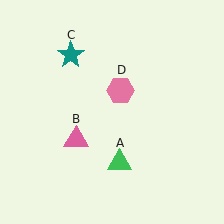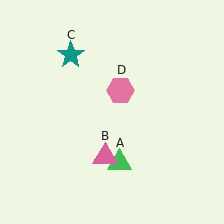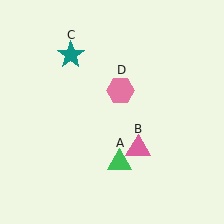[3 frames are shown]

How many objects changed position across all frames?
1 object changed position: pink triangle (object B).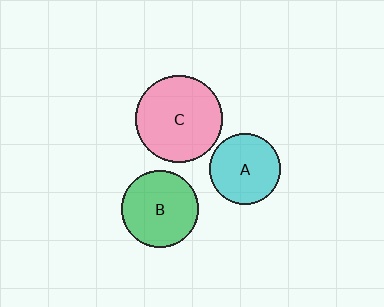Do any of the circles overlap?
No, none of the circles overlap.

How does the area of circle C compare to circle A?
Approximately 1.5 times.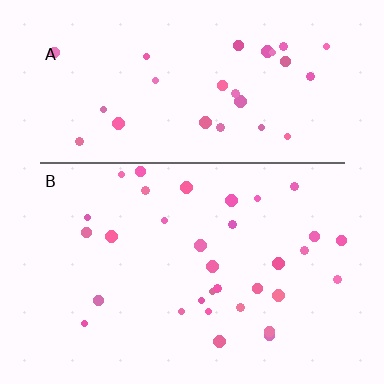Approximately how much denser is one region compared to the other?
Approximately 1.1× — region B over region A.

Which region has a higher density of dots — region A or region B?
B (the bottom).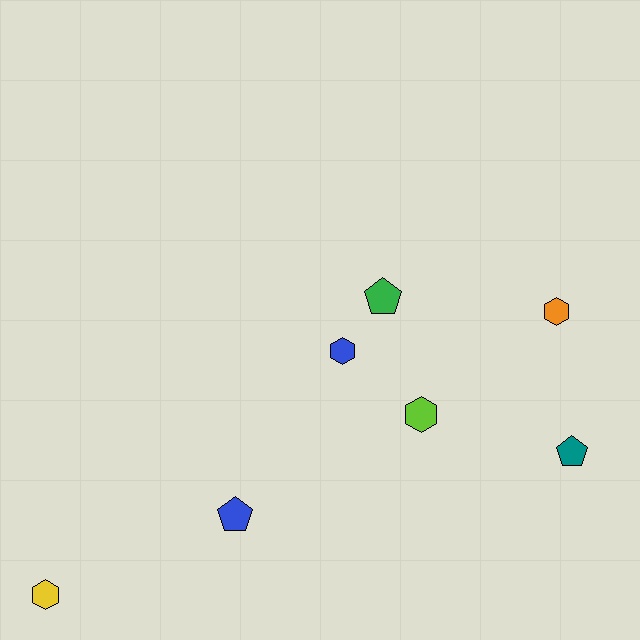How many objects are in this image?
There are 7 objects.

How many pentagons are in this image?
There are 3 pentagons.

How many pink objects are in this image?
There are no pink objects.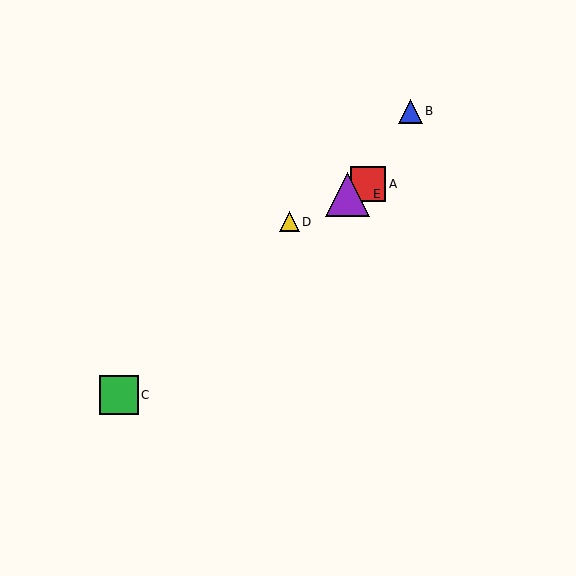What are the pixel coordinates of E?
Object E is at (348, 194).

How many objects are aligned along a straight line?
3 objects (A, D, E) are aligned along a straight line.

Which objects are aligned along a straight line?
Objects A, D, E are aligned along a straight line.